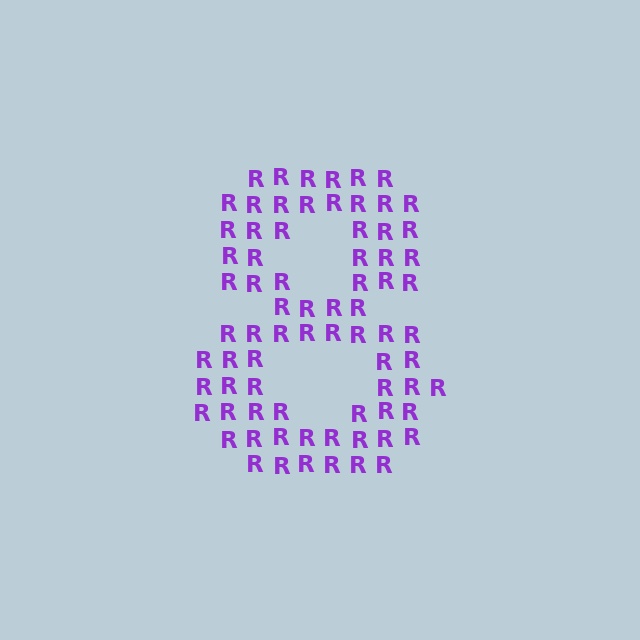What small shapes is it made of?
It is made of small letter R's.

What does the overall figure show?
The overall figure shows the digit 8.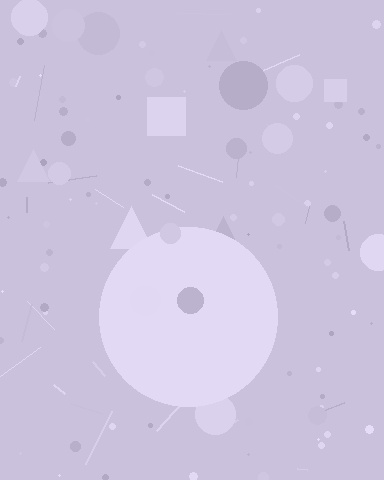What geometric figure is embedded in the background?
A circle is embedded in the background.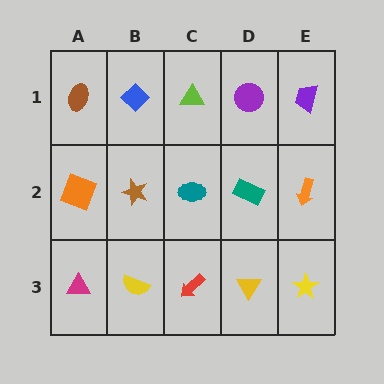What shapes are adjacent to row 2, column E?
A purple trapezoid (row 1, column E), a yellow star (row 3, column E), a teal rectangle (row 2, column D).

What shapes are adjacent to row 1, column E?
An orange arrow (row 2, column E), a purple circle (row 1, column D).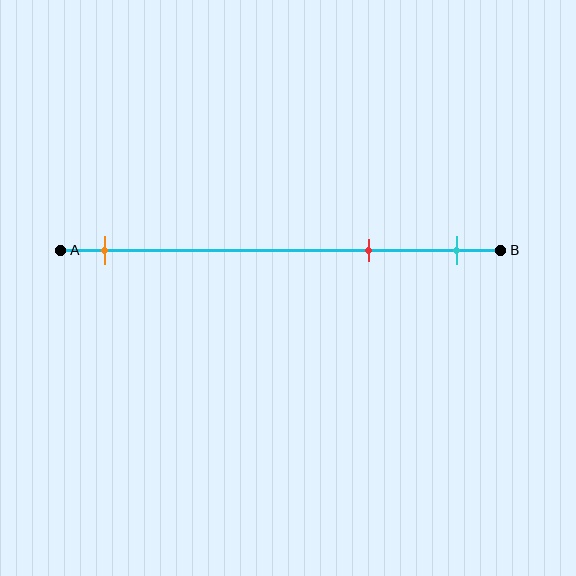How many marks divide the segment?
There are 3 marks dividing the segment.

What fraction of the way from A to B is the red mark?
The red mark is approximately 70% (0.7) of the way from A to B.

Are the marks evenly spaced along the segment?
No, the marks are not evenly spaced.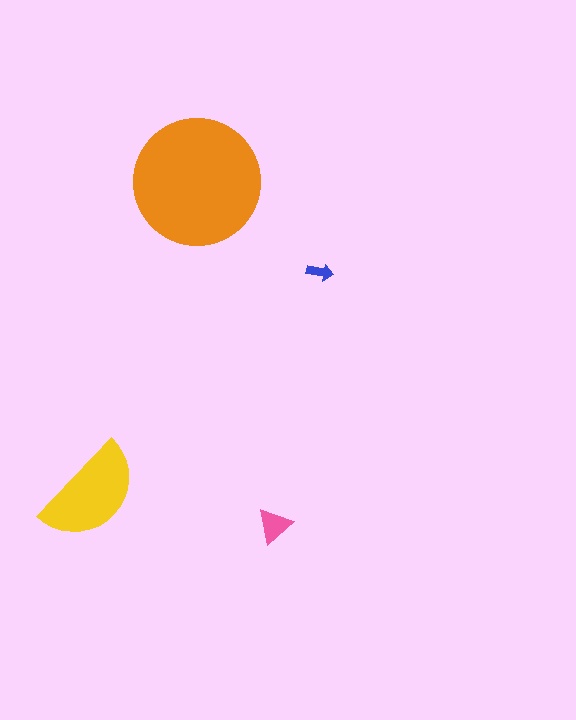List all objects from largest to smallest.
The orange circle, the yellow semicircle, the pink triangle, the blue arrow.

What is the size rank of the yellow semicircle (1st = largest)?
2nd.